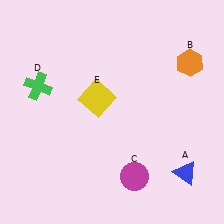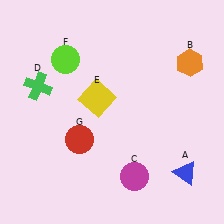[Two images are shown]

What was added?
A lime circle (F), a red circle (G) were added in Image 2.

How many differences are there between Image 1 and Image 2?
There are 2 differences between the two images.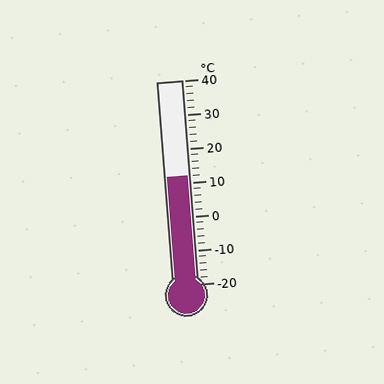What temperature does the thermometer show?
The thermometer shows approximately 12°C.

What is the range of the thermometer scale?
The thermometer scale ranges from -20°C to 40°C.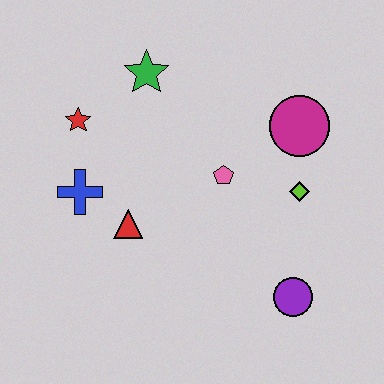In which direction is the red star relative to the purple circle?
The red star is to the left of the purple circle.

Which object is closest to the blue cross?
The red triangle is closest to the blue cross.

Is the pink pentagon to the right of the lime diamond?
No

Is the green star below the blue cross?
No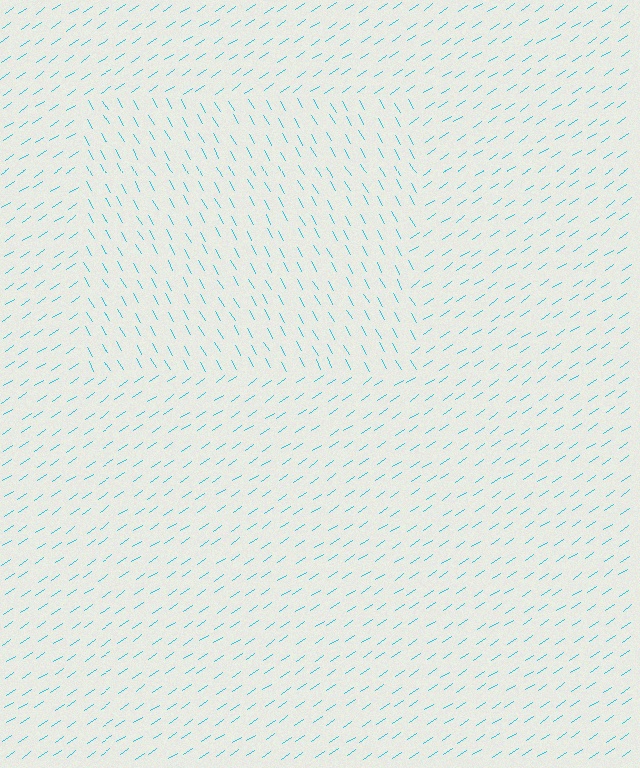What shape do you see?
I see a rectangle.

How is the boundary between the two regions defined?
The boundary is defined purely by a change in line orientation (approximately 85 degrees difference). All lines are the same color and thickness.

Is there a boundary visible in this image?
Yes, there is a texture boundary formed by a change in line orientation.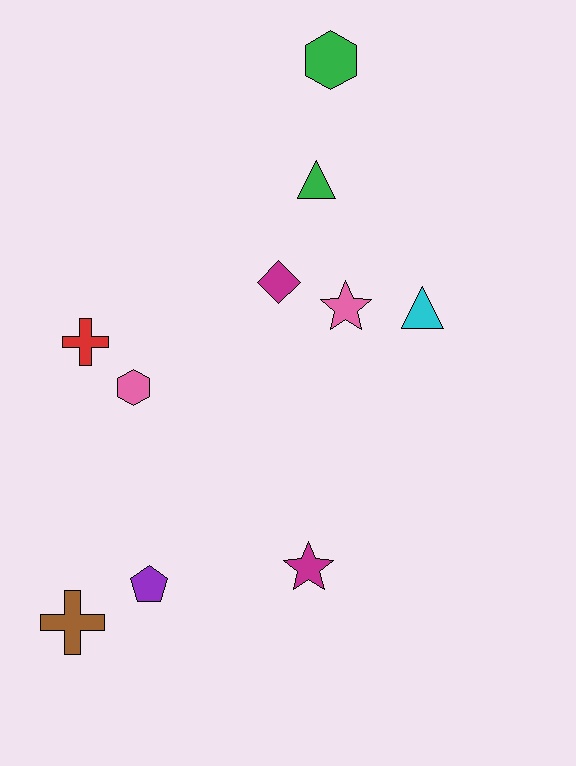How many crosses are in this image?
There are 2 crosses.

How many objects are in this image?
There are 10 objects.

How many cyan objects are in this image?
There is 1 cyan object.